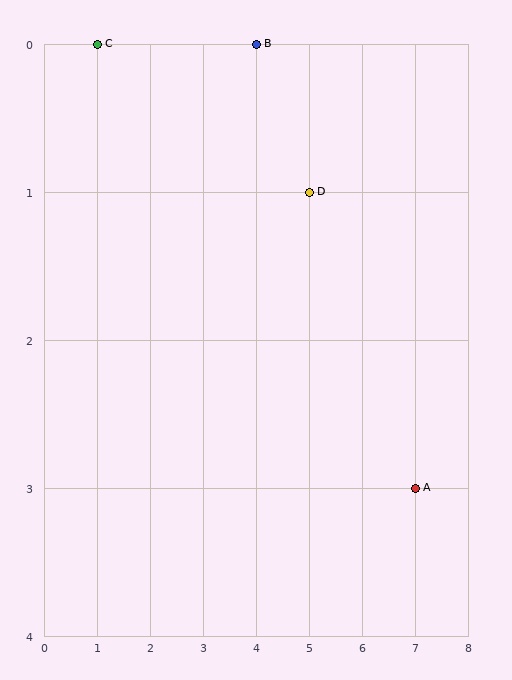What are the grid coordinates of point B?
Point B is at grid coordinates (4, 0).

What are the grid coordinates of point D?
Point D is at grid coordinates (5, 1).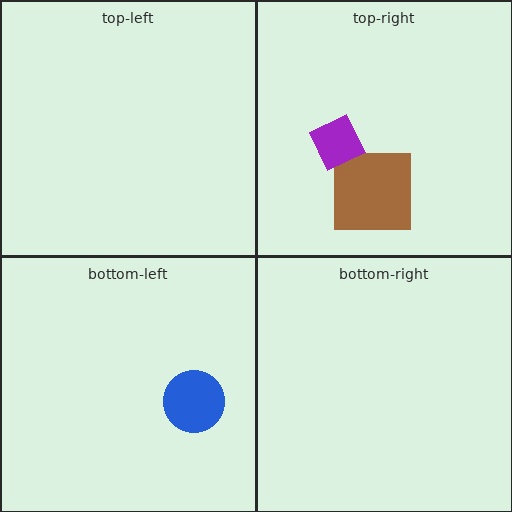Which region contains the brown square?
The top-right region.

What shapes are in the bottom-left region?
The blue circle.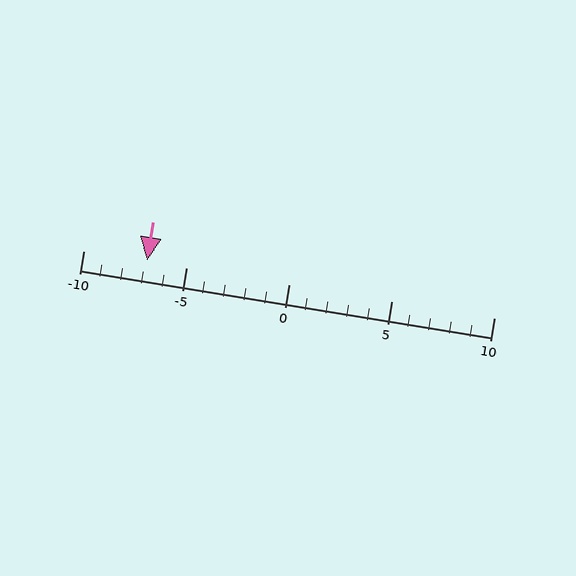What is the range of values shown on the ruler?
The ruler shows values from -10 to 10.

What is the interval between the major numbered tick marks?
The major tick marks are spaced 5 units apart.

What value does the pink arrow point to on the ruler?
The pink arrow points to approximately -7.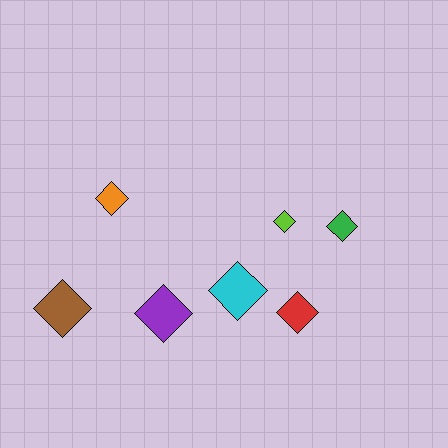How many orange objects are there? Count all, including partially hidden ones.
There is 1 orange object.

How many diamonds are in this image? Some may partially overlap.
There are 7 diamonds.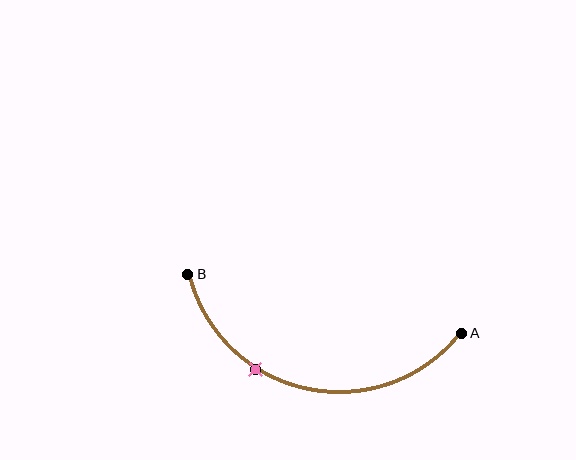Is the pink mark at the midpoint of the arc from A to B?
No. The pink mark lies on the arc but is closer to endpoint B. The arc midpoint would be at the point on the curve equidistant along the arc from both A and B.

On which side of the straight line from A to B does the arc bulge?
The arc bulges below the straight line connecting A and B.